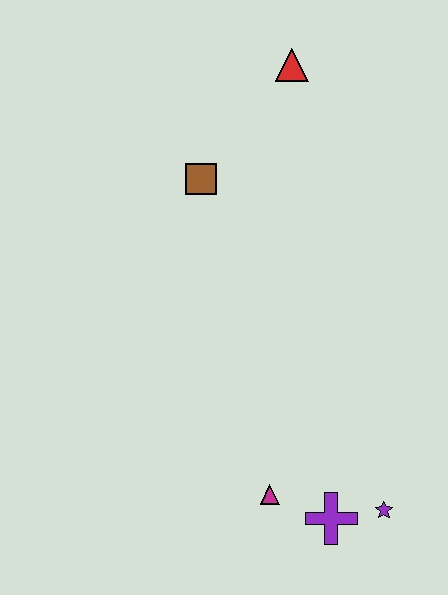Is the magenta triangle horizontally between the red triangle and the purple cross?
No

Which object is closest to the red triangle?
The brown square is closest to the red triangle.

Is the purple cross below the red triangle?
Yes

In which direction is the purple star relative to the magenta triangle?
The purple star is to the right of the magenta triangle.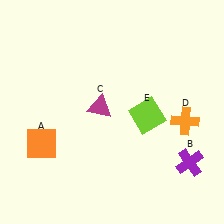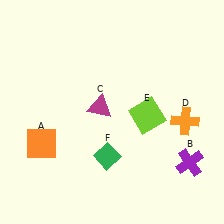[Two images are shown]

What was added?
A green diamond (F) was added in Image 2.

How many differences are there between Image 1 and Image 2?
There is 1 difference between the two images.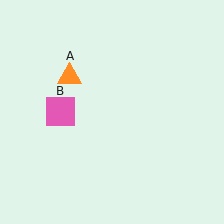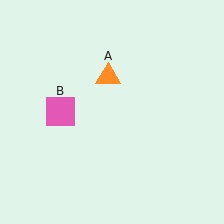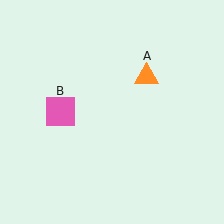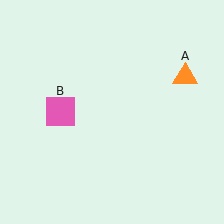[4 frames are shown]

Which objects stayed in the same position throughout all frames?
Pink square (object B) remained stationary.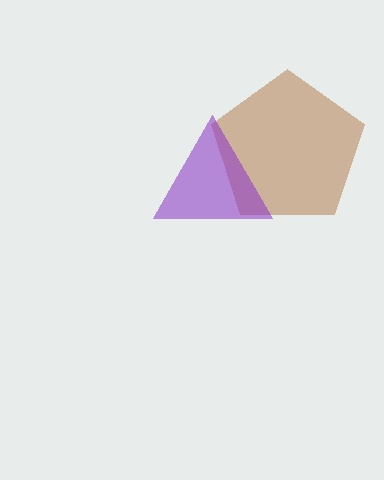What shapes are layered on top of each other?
The layered shapes are: a brown pentagon, a purple triangle.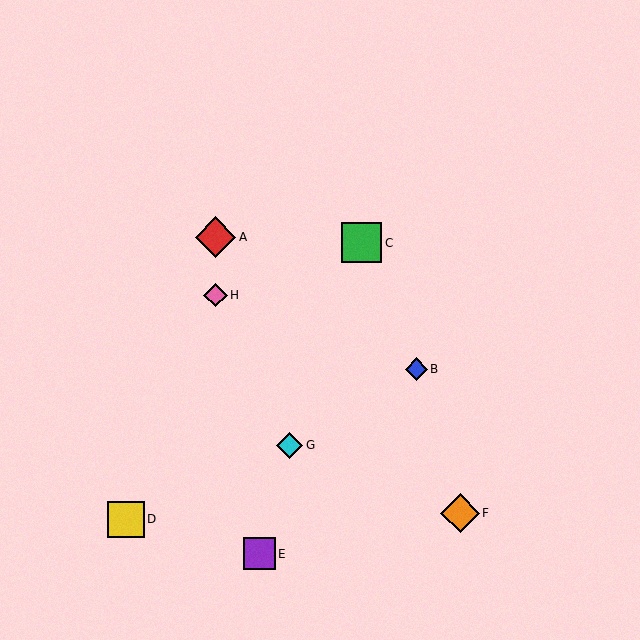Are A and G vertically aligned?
No, A is at x≈216 and G is at x≈290.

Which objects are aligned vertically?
Objects A, H are aligned vertically.